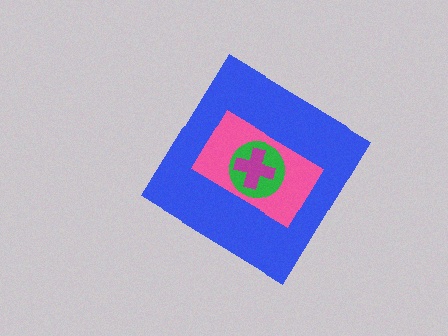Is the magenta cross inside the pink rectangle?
Yes.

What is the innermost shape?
The magenta cross.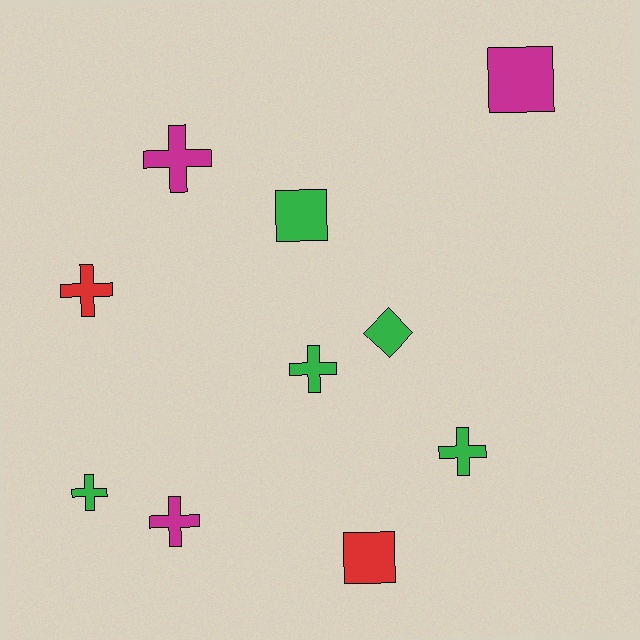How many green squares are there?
There is 1 green square.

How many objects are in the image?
There are 10 objects.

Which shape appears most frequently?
Cross, with 6 objects.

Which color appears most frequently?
Green, with 5 objects.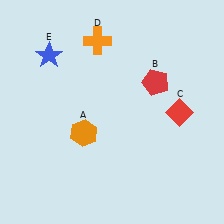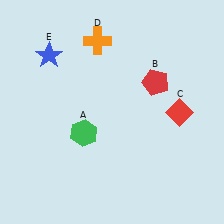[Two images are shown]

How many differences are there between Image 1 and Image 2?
There is 1 difference between the two images.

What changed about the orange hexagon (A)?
In Image 1, A is orange. In Image 2, it changed to green.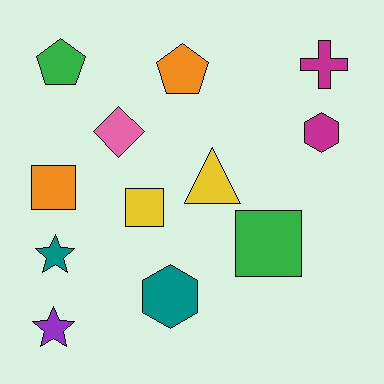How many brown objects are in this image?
There are no brown objects.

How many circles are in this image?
There are no circles.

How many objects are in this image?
There are 12 objects.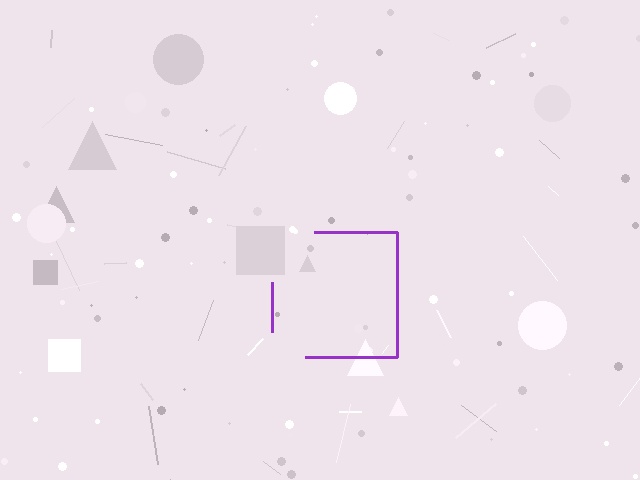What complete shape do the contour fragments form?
The contour fragments form a square.